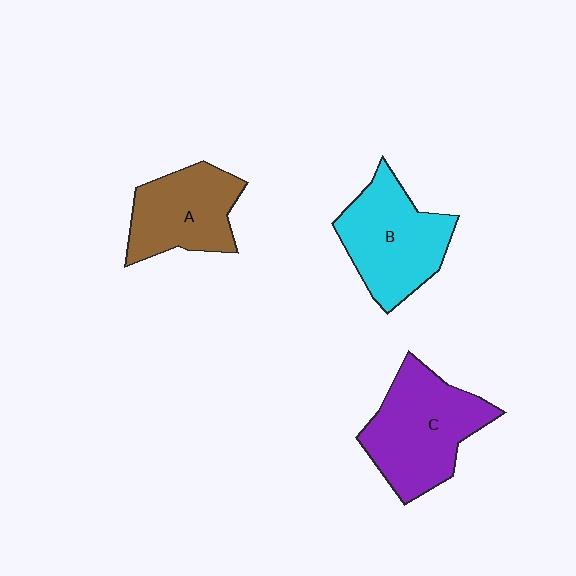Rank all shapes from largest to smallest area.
From largest to smallest: C (purple), B (cyan), A (brown).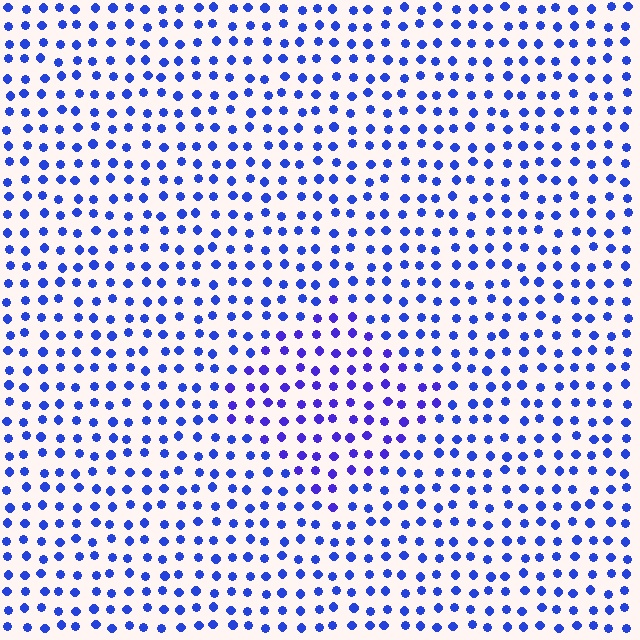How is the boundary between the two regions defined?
The boundary is defined purely by a slight shift in hue (about 22 degrees). Spacing, size, and orientation are identical on both sides.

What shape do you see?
I see a diamond.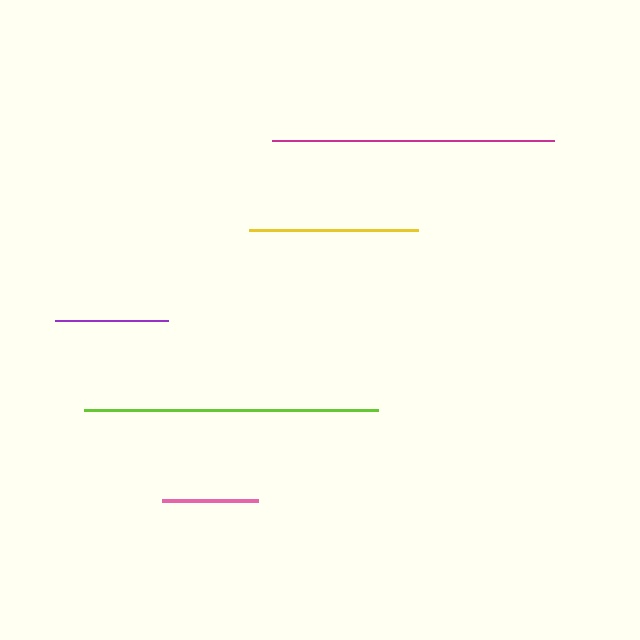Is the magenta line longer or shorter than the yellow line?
The magenta line is longer than the yellow line.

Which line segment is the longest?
The lime line is the longest at approximately 293 pixels.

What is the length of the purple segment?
The purple segment is approximately 113 pixels long.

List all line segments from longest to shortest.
From longest to shortest: lime, magenta, yellow, purple, pink.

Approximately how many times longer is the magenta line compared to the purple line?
The magenta line is approximately 2.5 times the length of the purple line.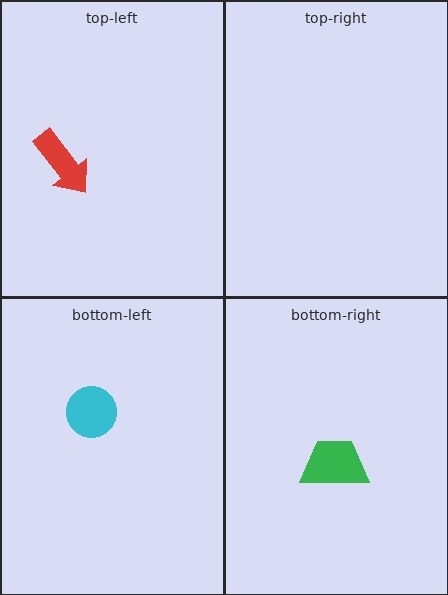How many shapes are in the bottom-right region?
1.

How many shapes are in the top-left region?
1.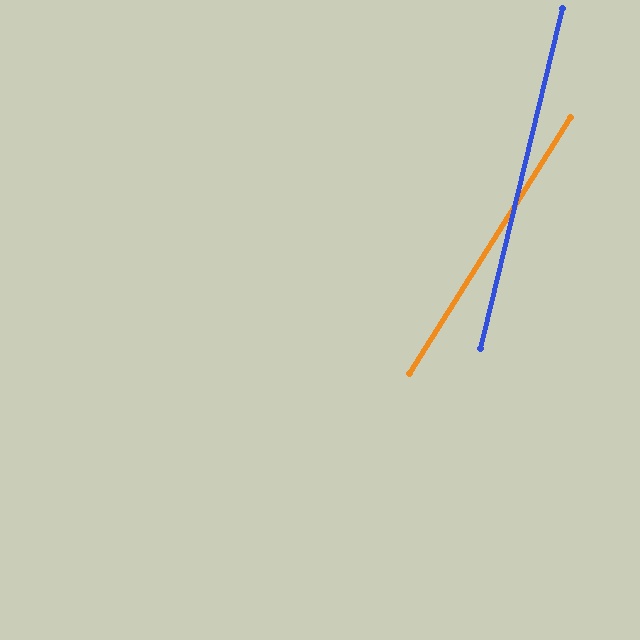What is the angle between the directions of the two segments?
Approximately 19 degrees.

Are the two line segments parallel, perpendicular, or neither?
Neither parallel nor perpendicular — they differ by about 19°.